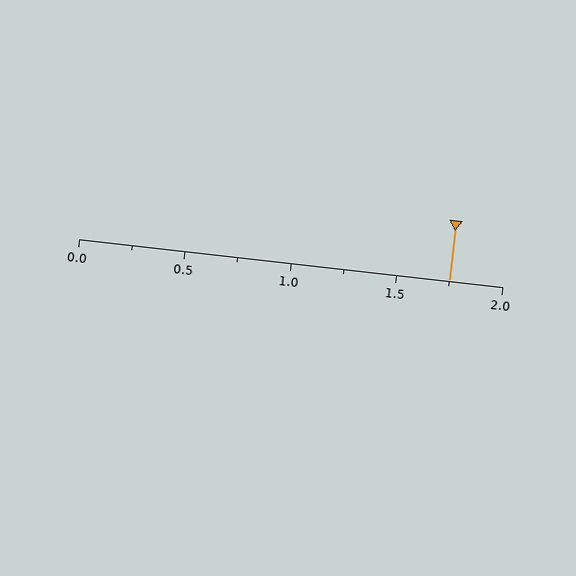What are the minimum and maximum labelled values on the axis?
The axis runs from 0.0 to 2.0.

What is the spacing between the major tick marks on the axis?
The major ticks are spaced 0.5 apart.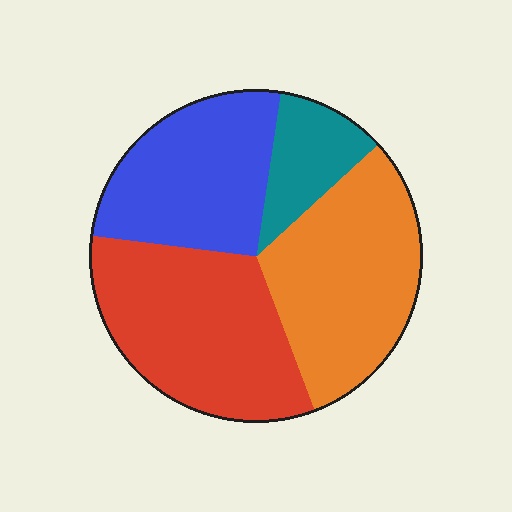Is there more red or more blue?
Red.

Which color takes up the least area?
Teal, at roughly 10%.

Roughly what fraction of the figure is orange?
Orange covers about 30% of the figure.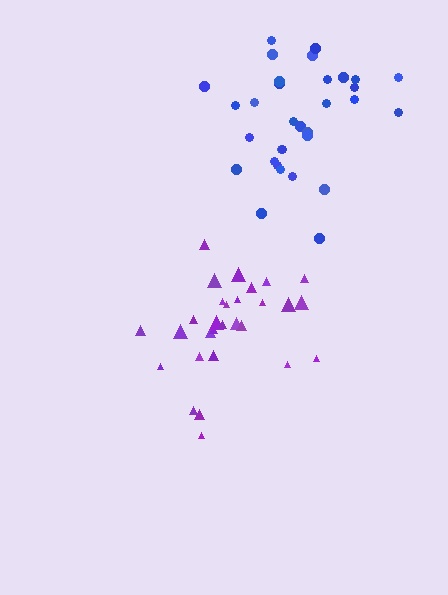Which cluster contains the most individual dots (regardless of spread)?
Blue (32).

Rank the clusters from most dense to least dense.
purple, blue.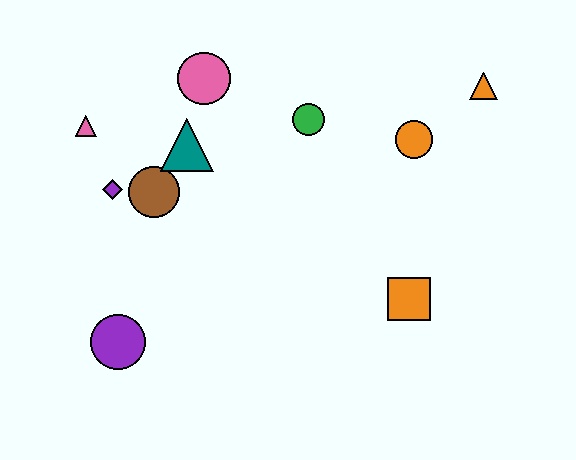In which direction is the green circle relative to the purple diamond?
The green circle is to the right of the purple diamond.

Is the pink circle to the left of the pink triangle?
No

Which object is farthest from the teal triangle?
The orange triangle is farthest from the teal triangle.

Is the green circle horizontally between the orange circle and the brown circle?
Yes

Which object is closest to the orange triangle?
The orange circle is closest to the orange triangle.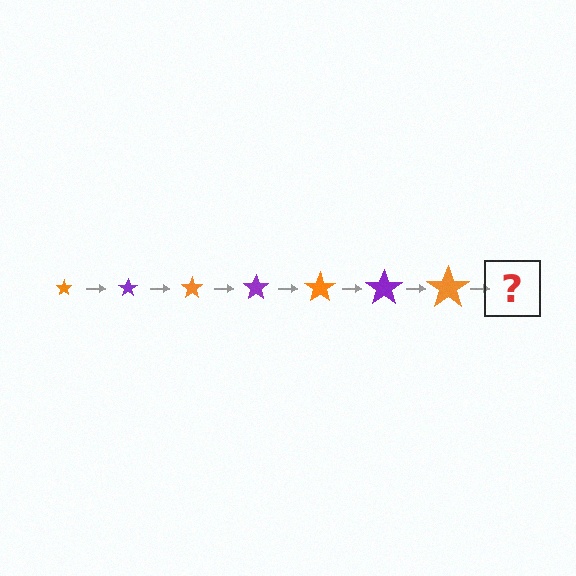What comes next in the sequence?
The next element should be a purple star, larger than the previous one.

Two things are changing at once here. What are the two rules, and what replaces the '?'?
The two rules are that the star grows larger each step and the color cycles through orange and purple. The '?' should be a purple star, larger than the previous one.